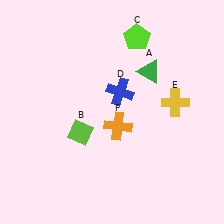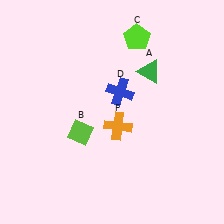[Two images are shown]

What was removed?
The yellow cross (E) was removed in Image 2.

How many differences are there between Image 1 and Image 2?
There is 1 difference between the two images.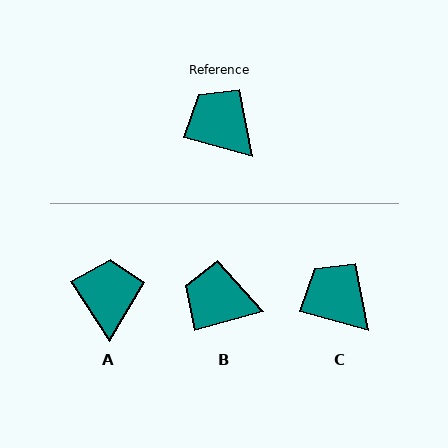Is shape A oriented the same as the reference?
No, it is off by about 41 degrees.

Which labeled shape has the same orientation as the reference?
C.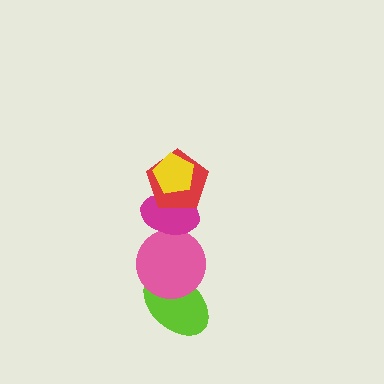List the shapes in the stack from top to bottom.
From top to bottom: the yellow pentagon, the red pentagon, the magenta ellipse, the pink circle, the lime ellipse.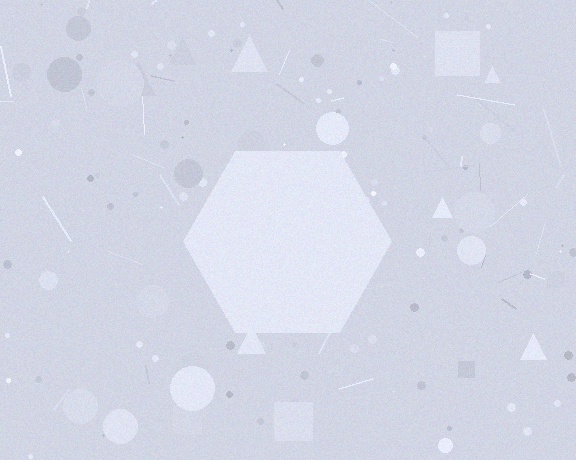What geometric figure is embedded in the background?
A hexagon is embedded in the background.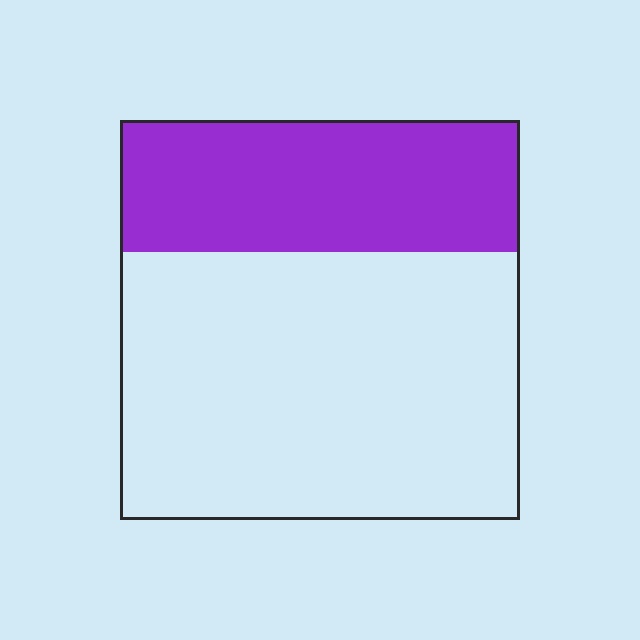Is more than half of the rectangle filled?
No.